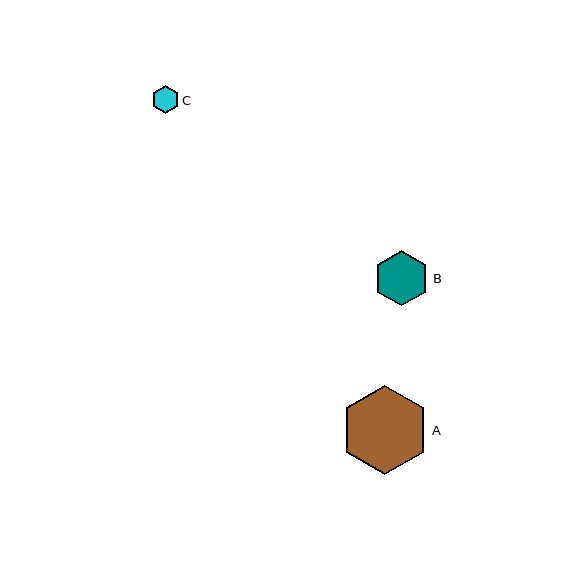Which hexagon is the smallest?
Hexagon C is the smallest with a size of approximately 27 pixels.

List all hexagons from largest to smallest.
From largest to smallest: A, B, C.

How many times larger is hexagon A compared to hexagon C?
Hexagon A is approximately 3.3 times the size of hexagon C.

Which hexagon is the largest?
Hexagon A is the largest with a size of approximately 89 pixels.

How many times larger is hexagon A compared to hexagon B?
Hexagon A is approximately 1.6 times the size of hexagon B.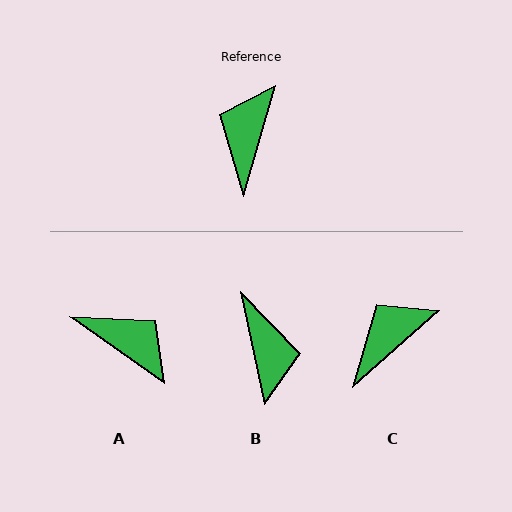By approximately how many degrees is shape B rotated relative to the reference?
Approximately 152 degrees clockwise.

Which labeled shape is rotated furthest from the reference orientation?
B, about 152 degrees away.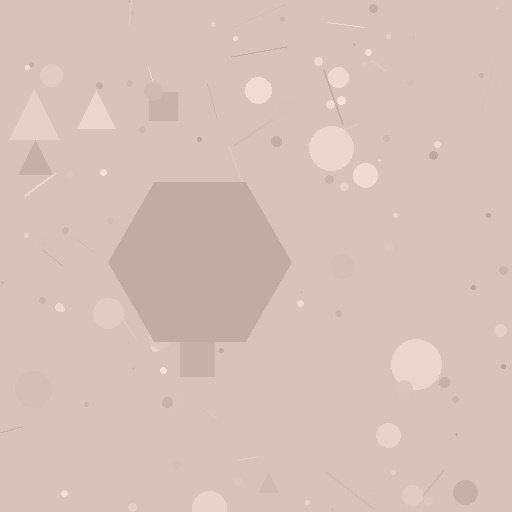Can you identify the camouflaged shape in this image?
The camouflaged shape is a hexagon.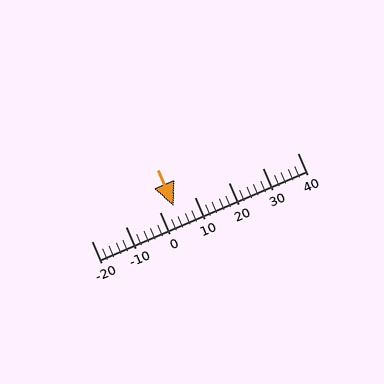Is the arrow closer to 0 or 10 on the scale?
The arrow is closer to 0.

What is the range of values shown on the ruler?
The ruler shows values from -20 to 40.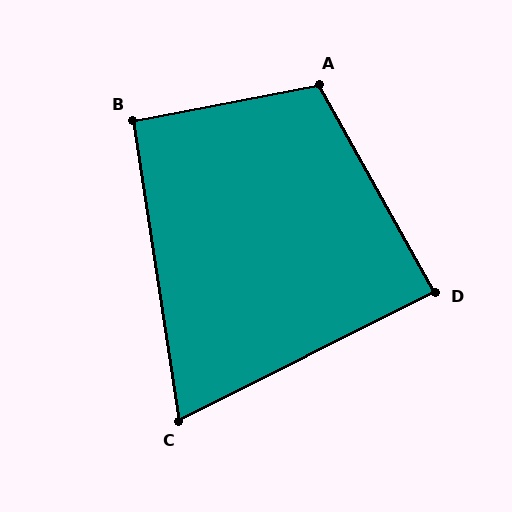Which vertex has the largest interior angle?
A, at approximately 108 degrees.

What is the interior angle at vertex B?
Approximately 92 degrees (approximately right).